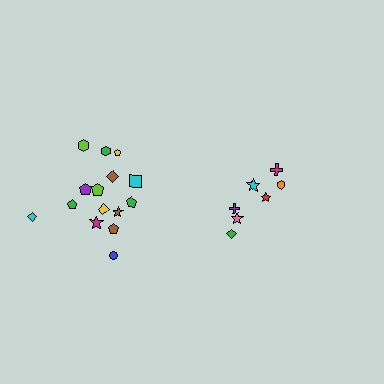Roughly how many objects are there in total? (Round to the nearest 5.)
Roughly 20 objects in total.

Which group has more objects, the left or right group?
The left group.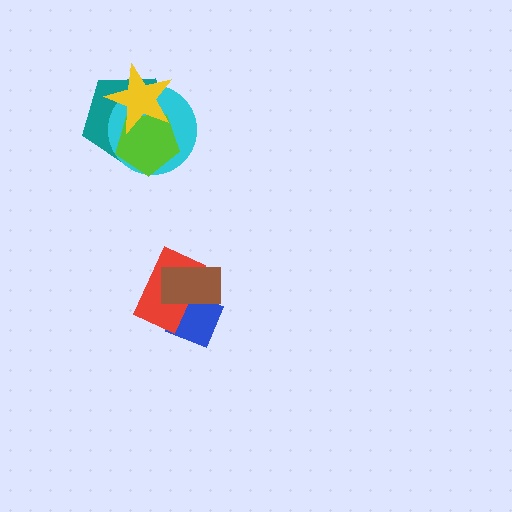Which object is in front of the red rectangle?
The brown rectangle is in front of the red rectangle.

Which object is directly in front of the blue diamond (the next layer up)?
The red rectangle is directly in front of the blue diamond.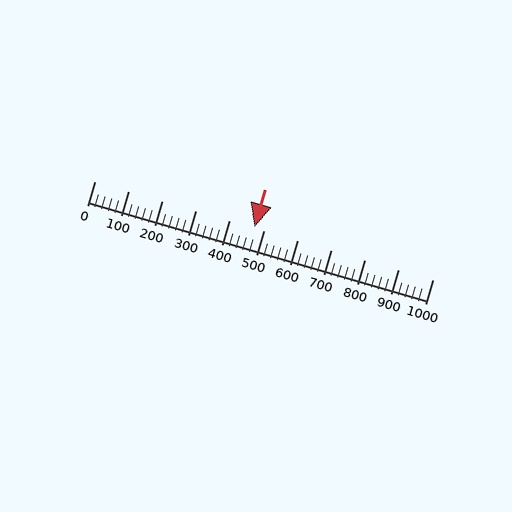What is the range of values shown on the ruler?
The ruler shows values from 0 to 1000.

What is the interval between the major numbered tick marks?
The major tick marks are spaced 100 units apart.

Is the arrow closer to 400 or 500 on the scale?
The arrow is closer to 500.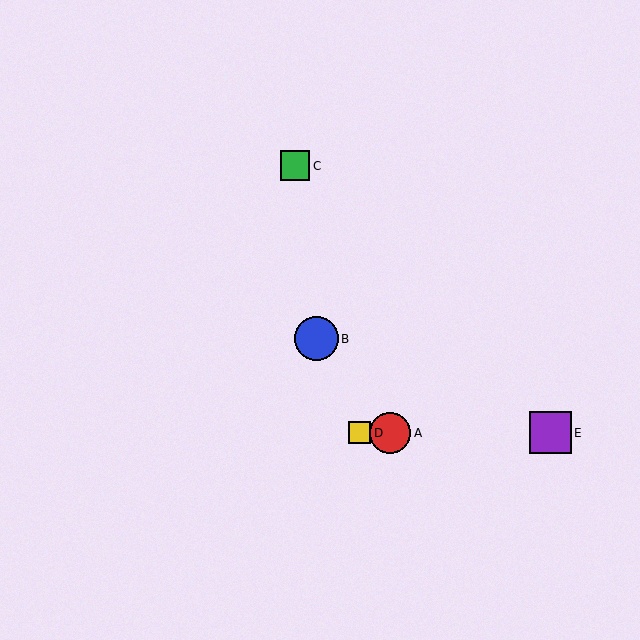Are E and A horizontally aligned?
Yes, both are at y≈433.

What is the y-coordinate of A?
Object A is at y≈433.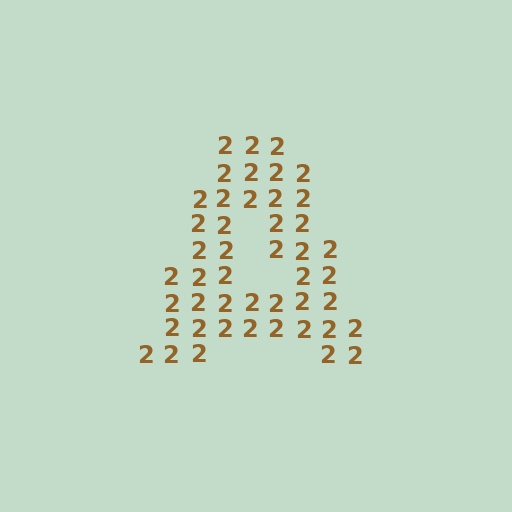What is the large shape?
The large shape is the letter A.